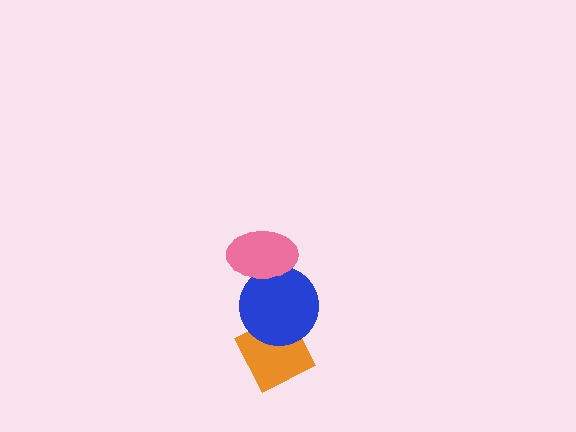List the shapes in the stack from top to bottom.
From top to bottom: the pink ellipse, the blue circle, the orange diamond.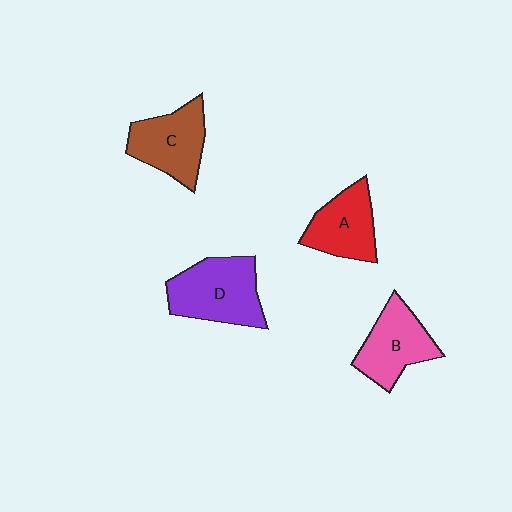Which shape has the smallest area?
Shape A (red).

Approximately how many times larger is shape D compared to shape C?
Approximately 1.2 times.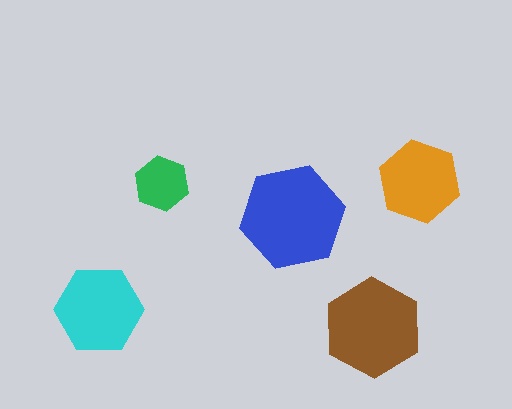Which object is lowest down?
The brown hexagon is bottommost.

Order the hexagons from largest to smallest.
the blue one, the brown one, the cyan one, the orange one, the green one.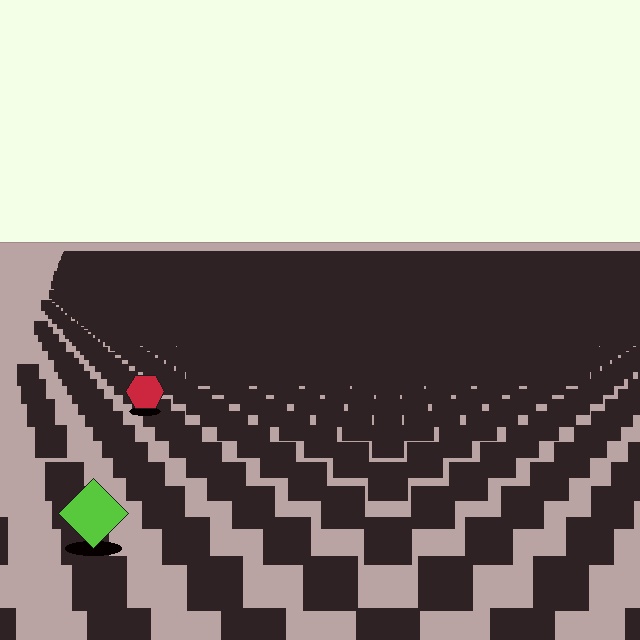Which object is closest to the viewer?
The lime diamond is closest. The texture marks near it are larger and more spread out.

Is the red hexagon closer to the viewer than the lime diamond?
No. The lime diamond is closer — you can tell from the texture gradient: the ground texture is coarser near it.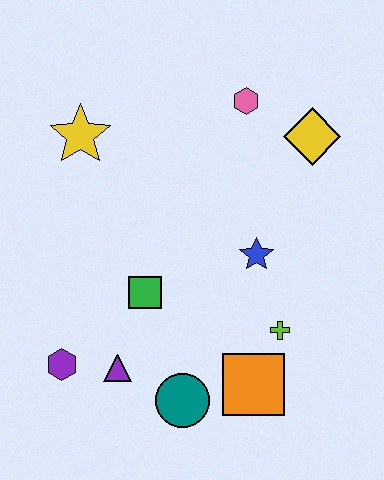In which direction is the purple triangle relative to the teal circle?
The purple triangle is to the left of the teal circle.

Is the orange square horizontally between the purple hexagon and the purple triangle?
No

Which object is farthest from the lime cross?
The yellow star is farthest from the lime cross.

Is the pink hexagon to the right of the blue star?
No